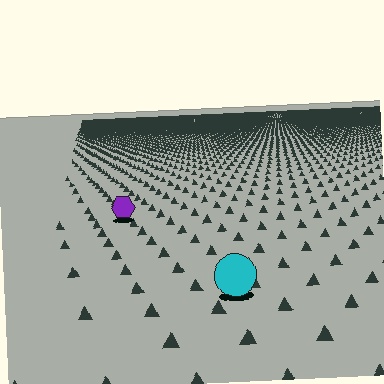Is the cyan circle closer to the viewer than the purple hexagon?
Yes. The cyan circle is closer — you can tell from the texture gradient: the ground texture is coarser near it.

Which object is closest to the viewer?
The cyan circle is closest. The texture marks near it are larger and more spread out.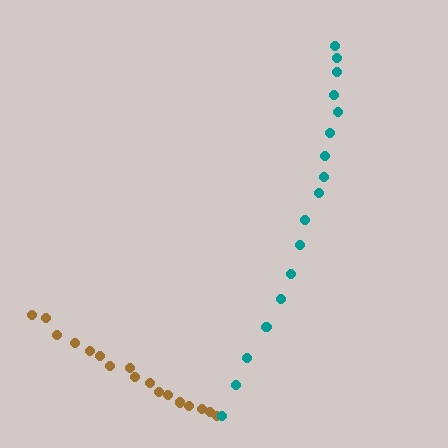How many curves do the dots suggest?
There are 2 distinct paths.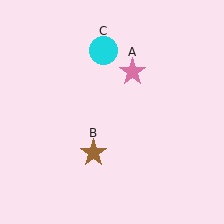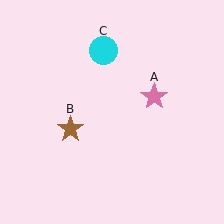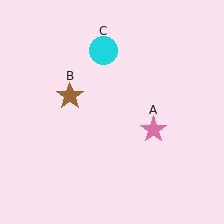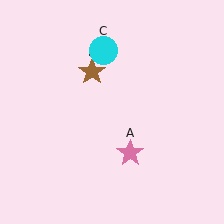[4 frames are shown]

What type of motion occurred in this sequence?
The pink star (object A), brown star (object B) rotated clockwise around the center of the scene.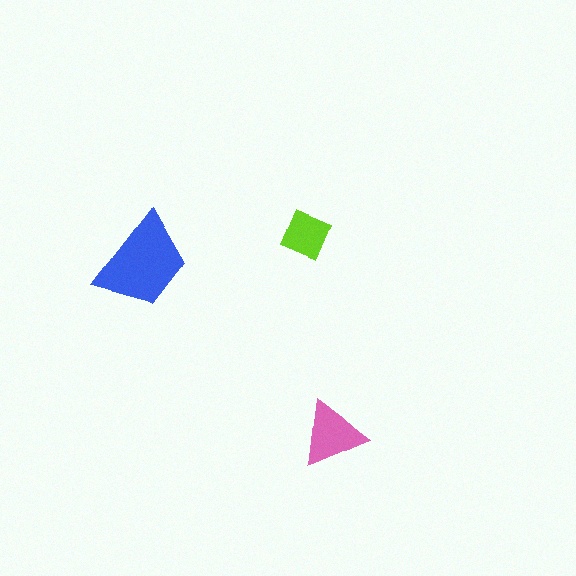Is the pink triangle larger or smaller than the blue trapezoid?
Smaller.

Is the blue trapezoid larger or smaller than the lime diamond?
Larger.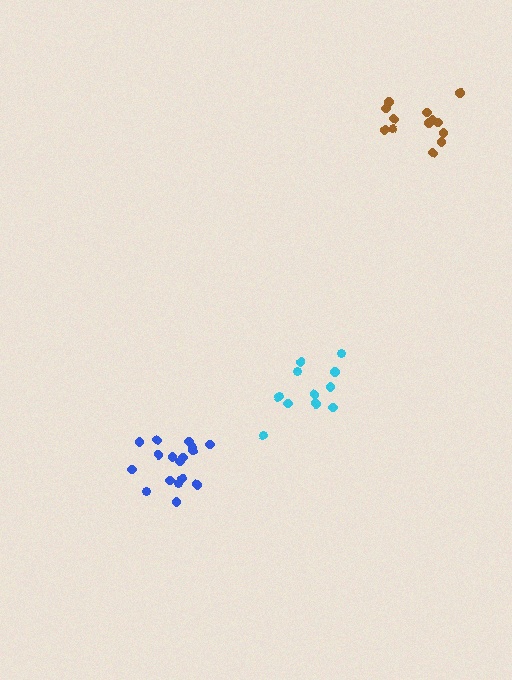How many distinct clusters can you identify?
There are 3 distinct clusters.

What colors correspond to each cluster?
The clusters are colored: blue, cyan, brown.